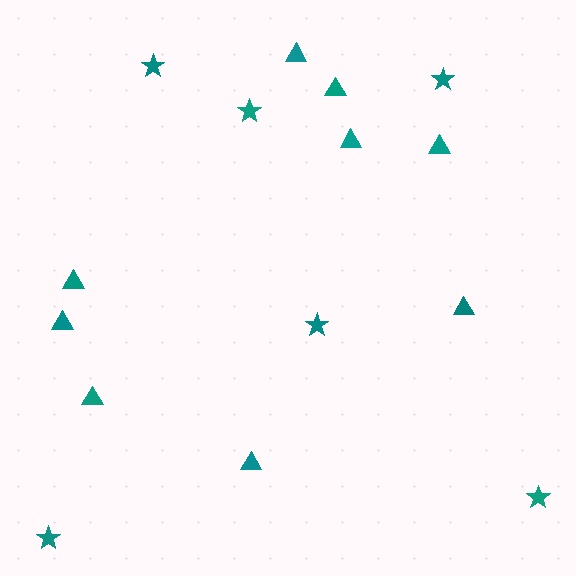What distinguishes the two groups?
There are 2 groups: one group of triangles (9) and one group of stars (6).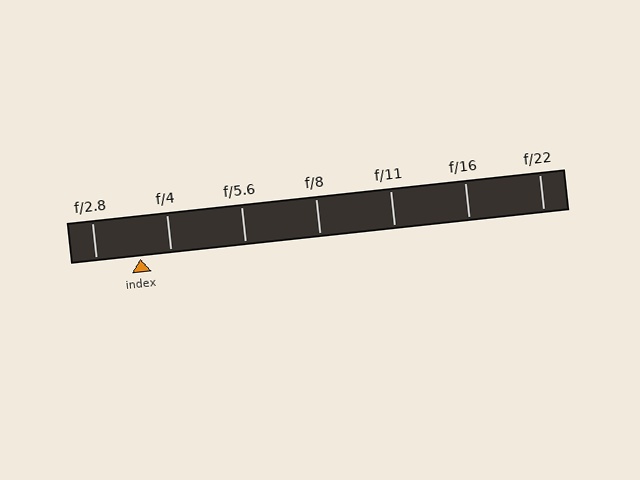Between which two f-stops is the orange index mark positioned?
The index mark is between f/2.8 and f/4.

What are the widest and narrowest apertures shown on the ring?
The widest aperture shown is f/2.8 and the narrowest is f/22.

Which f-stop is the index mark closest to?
The index mark is closest to f/4.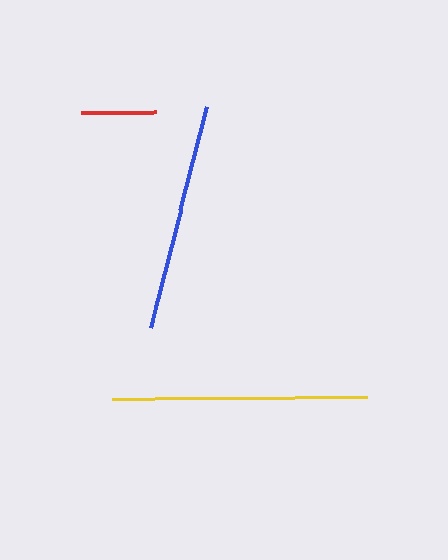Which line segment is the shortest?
The red line is the shortest at approximately 75 pixels.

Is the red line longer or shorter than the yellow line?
The yellow line is longer than the red line.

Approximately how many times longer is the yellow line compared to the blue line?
The yellow line is approximately 1.1 times the length of the blue line.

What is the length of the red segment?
The red segment is approximately 75 pixels long.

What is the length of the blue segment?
The blue segment is approximately 227 pixels long.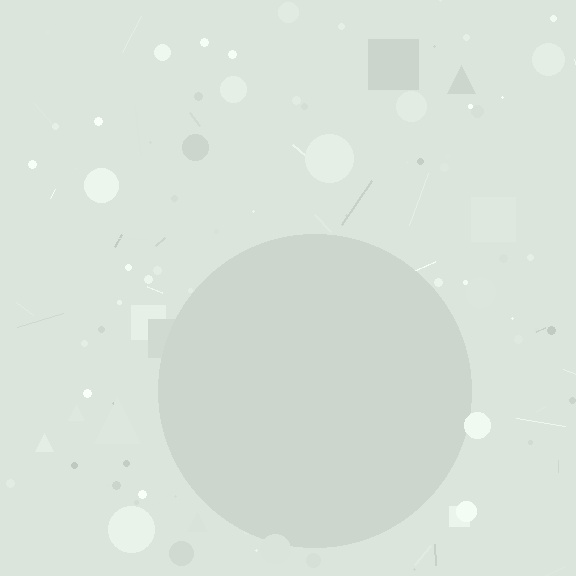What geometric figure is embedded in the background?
A circle is embedded in the background.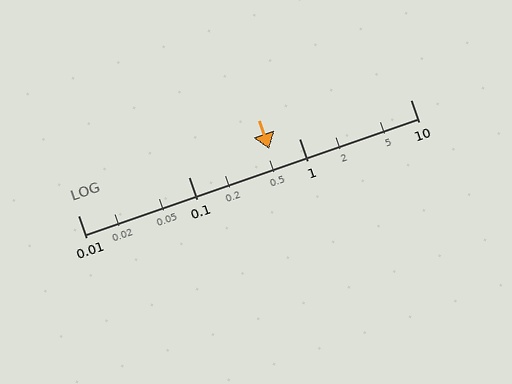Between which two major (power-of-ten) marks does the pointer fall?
The pointer is between 0.1 and 1.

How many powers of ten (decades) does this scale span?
The scale spans 3 decades, from 0.01 to 10.